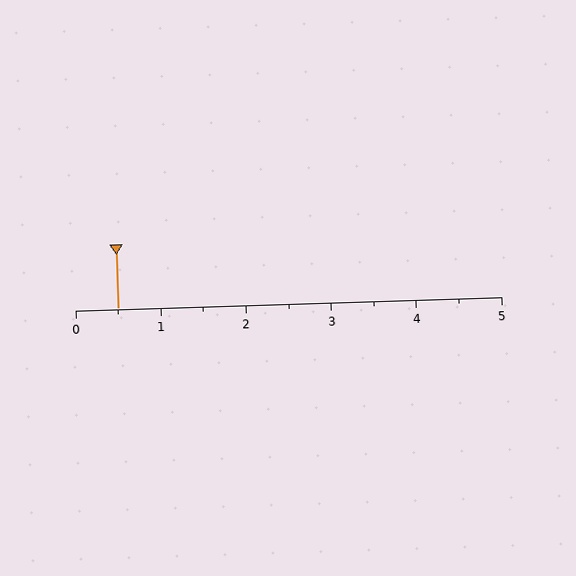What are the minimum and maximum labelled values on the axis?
The axis runs from 0 to 5.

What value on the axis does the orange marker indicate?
The marker indicates approximately 0.5.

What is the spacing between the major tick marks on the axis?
The major ticks are spaced 1 apart.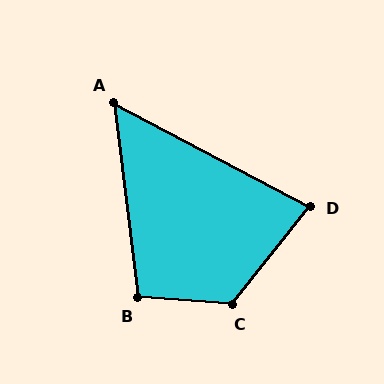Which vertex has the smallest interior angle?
A, at approximately 55 degrees.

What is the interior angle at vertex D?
Approximately 79 degrees (acute).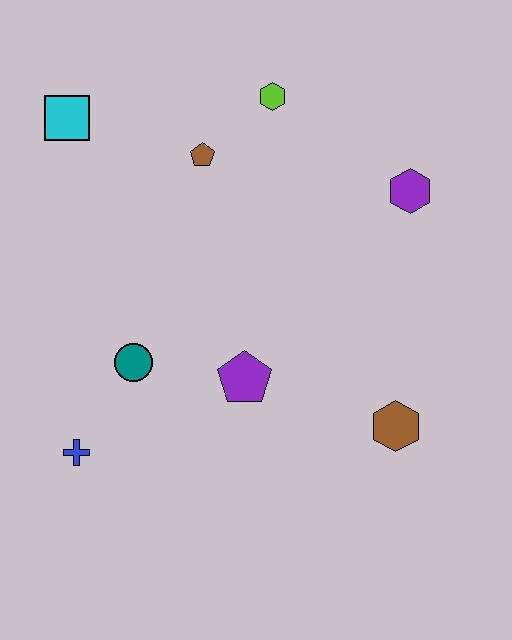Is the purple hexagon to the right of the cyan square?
Yes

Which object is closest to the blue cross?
The teal circle is closest to the blue cross.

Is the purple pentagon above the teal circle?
No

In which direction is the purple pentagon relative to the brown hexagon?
The purple pentagon is to the left of the brown hexagon.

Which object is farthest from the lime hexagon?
The blue cross is farthest from the lime hexagon.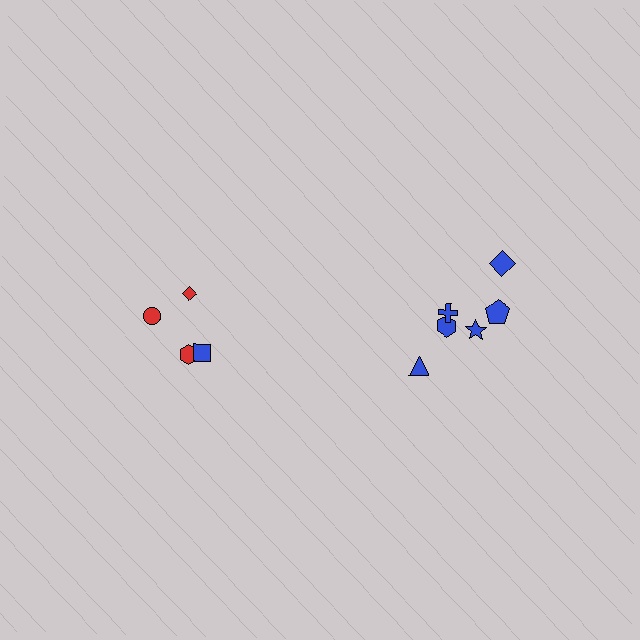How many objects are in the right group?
There are 6 objects.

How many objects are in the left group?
There are 4 objects.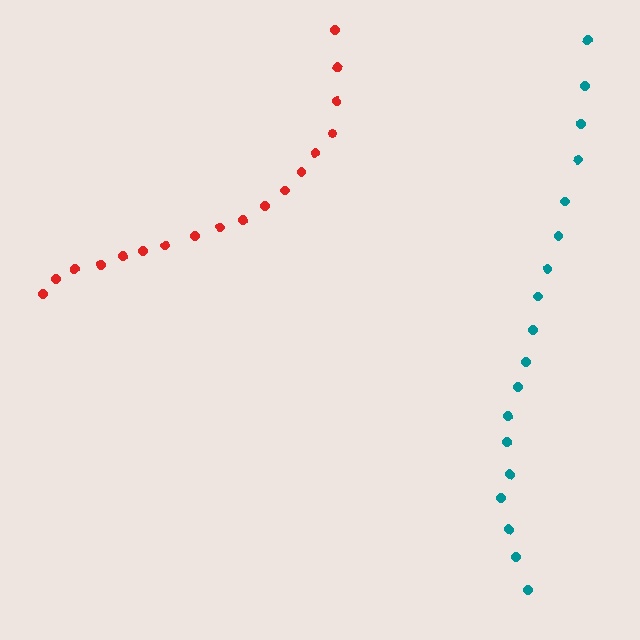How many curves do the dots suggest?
There are 2 distinct paths.